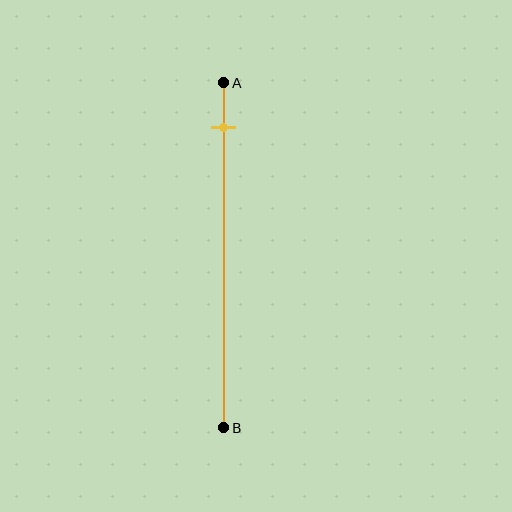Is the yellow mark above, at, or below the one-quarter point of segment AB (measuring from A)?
The yellow mark is above the one-quarter point of segment AB.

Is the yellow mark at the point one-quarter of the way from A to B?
No, the mark is at about 15% from A, not at the 25% one-quarter point.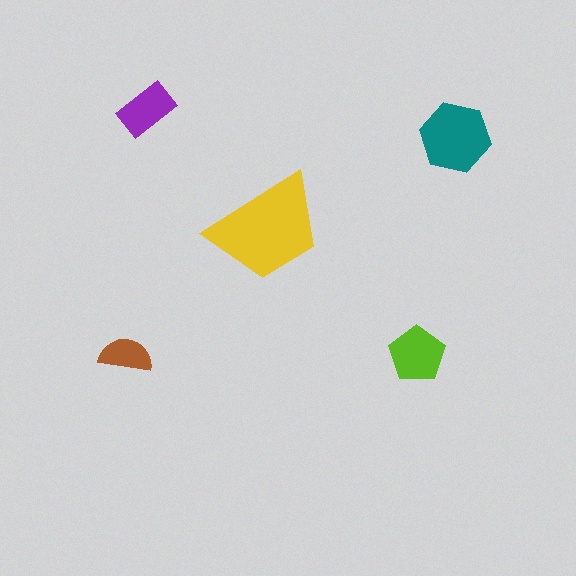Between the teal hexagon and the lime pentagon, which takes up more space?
The teal hexagon.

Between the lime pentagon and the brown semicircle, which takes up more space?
The lime pentagon.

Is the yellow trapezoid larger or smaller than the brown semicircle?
Larger.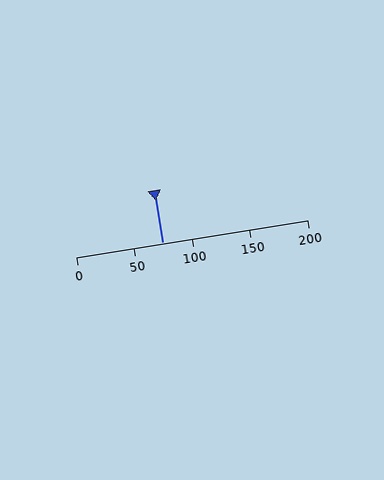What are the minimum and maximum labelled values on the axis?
The axis runs from 0 to 200.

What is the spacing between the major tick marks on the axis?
The major ticks are spaced 50 apart.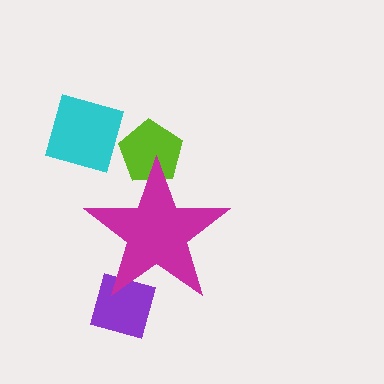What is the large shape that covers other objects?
A magenta star.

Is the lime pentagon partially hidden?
Yes, the lime pentagon is partially hidden behind the magenta star.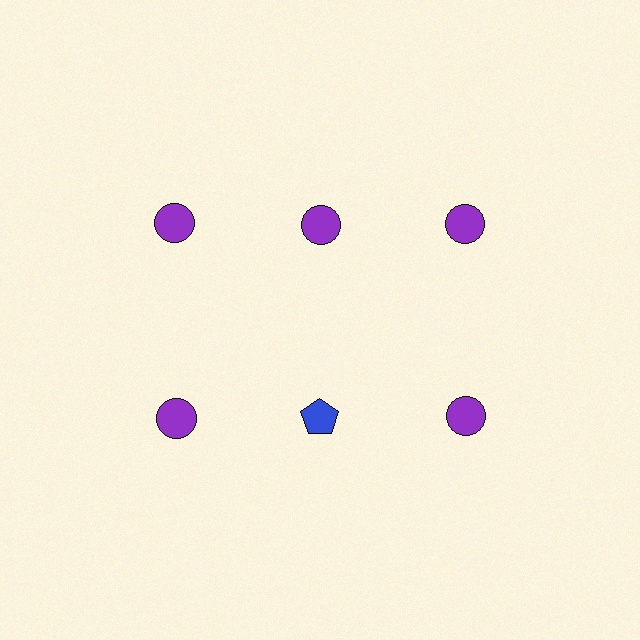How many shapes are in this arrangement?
There are 6 shapes arranged in a grid pattern.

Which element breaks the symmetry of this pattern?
The blue pentagon in the second row, second from left column breaks the symmetry. All other shapes are purple circles.